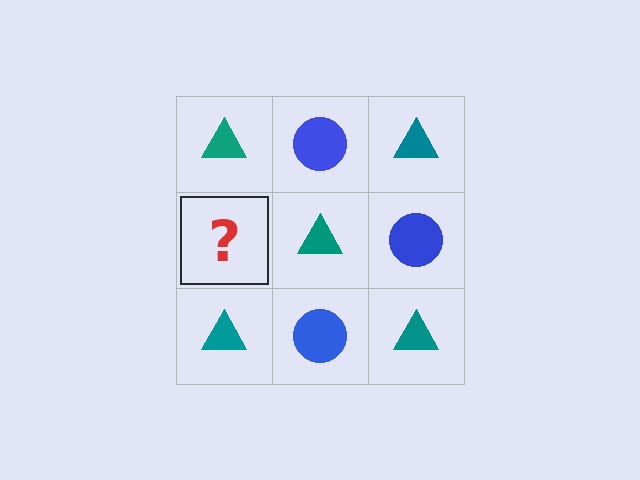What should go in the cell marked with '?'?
The missing cell should contain a blue circle.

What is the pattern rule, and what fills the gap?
The rule is that it alternates teal triangle and blue circle in a checkerboard pattern. The gap should be filled with a blue circle.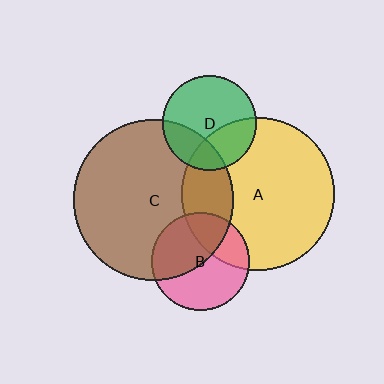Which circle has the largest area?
Circle C (brown).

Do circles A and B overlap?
Yes.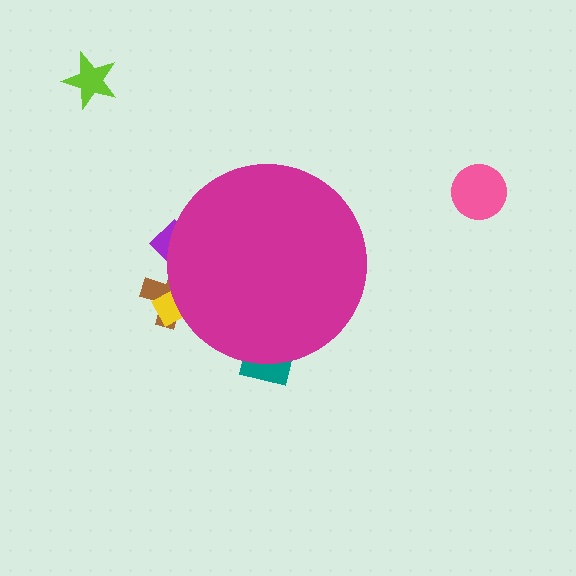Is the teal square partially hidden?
Yes, the teal square is partially hidden behind the magenta circle.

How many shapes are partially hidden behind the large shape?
4 shapes are partially hidden.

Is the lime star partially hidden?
No, the lime star is fully visible.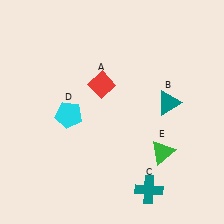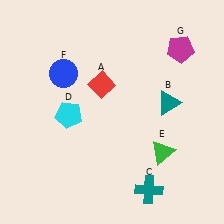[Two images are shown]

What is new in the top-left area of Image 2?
A blue circle (F) was added in the top-left area of Image 2.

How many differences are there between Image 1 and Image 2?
There are 2 differences between the two images.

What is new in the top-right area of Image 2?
A magenta pentagon (G) was added in the top-right area of Image 2.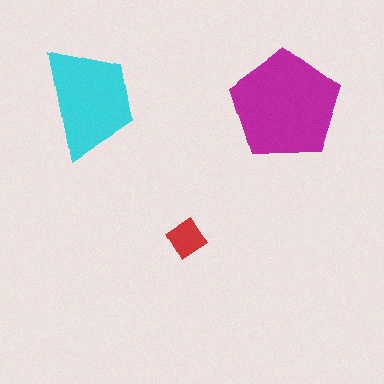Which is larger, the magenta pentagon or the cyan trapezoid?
The magenta pentagon.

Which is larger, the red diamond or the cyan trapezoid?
The cyan trapezoid.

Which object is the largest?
The magenta pentagon.